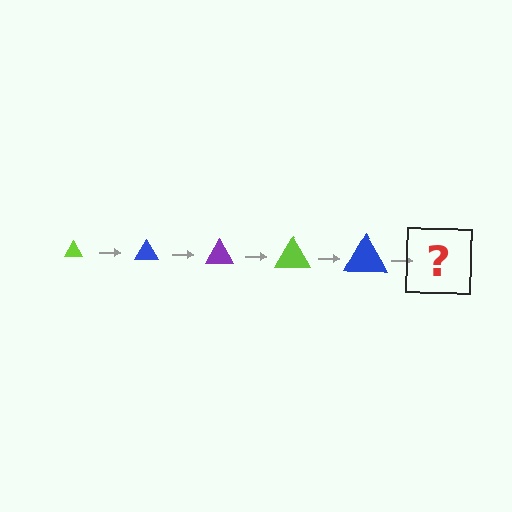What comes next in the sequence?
The next element should be a purple triangle, larger than the previous one.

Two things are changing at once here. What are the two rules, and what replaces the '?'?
The two rules are that the triangle grows larger each step and the color cycles through lime, blue, and purple. The '?' should be a purple triangle, larger than the previous one.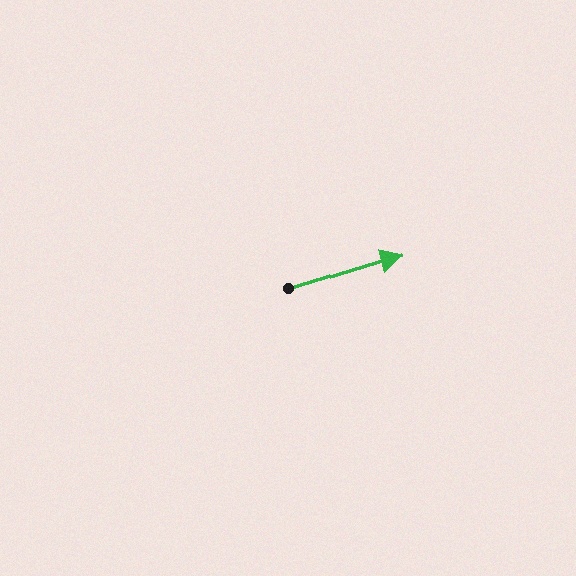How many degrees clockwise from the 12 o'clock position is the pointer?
Approximately 73 degrees.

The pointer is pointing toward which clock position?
Roughly 2 o'clock.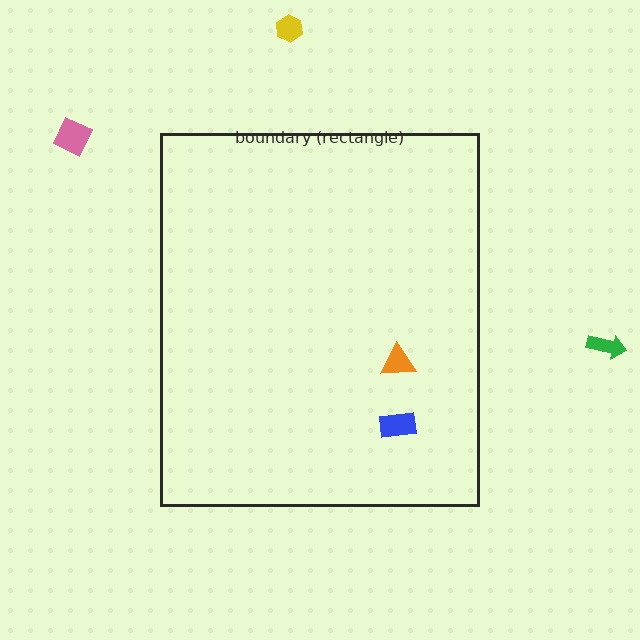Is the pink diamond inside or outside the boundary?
Outside.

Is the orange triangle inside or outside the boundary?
Inside.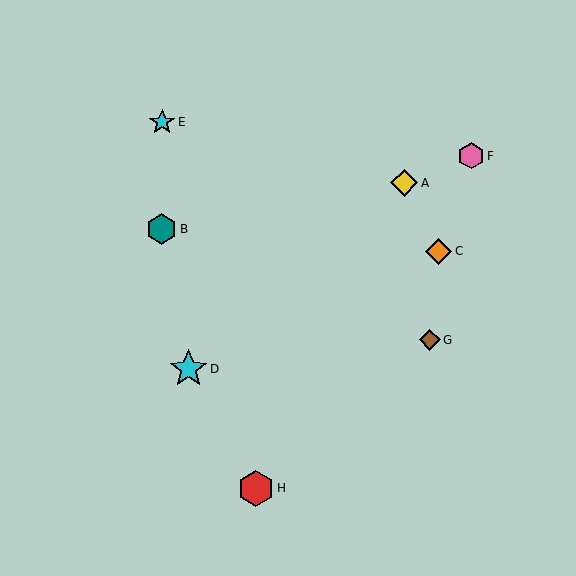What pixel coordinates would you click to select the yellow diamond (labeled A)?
Click at (404, 183) to select the yellow diamond A.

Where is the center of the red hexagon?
The center of the red hexagon is at (256, 488).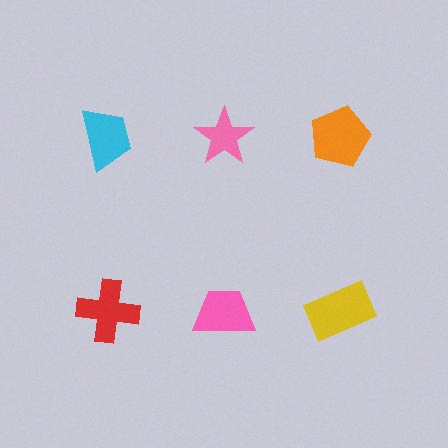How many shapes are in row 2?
3 shapes.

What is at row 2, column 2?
A pink trapezoid.